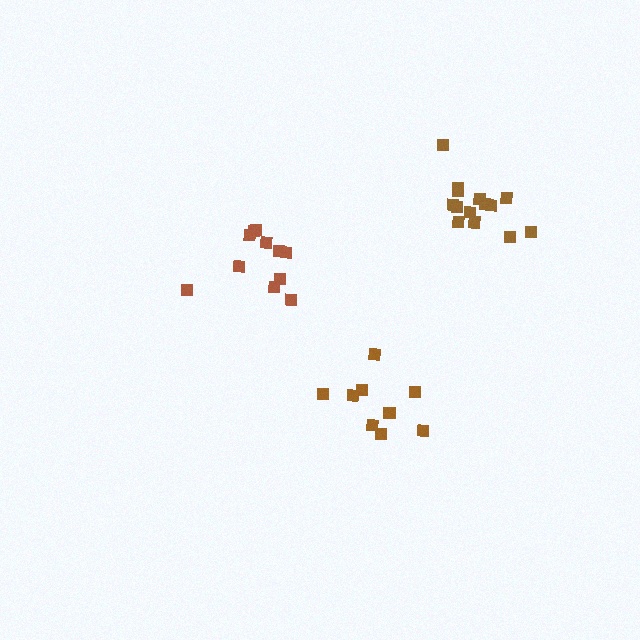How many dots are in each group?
Group 1: 9 dots, Group 2: 11 dots, Group 3: 14 dots (34 total).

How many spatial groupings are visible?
There are 3 spatial groupings.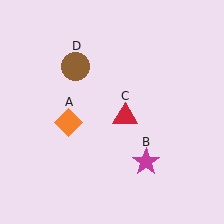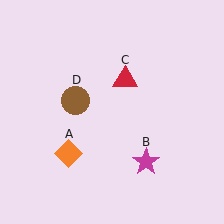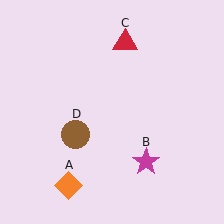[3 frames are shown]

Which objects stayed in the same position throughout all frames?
Magenta star (object B) remained stationary.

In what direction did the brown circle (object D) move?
The brown circle (object D) moved down.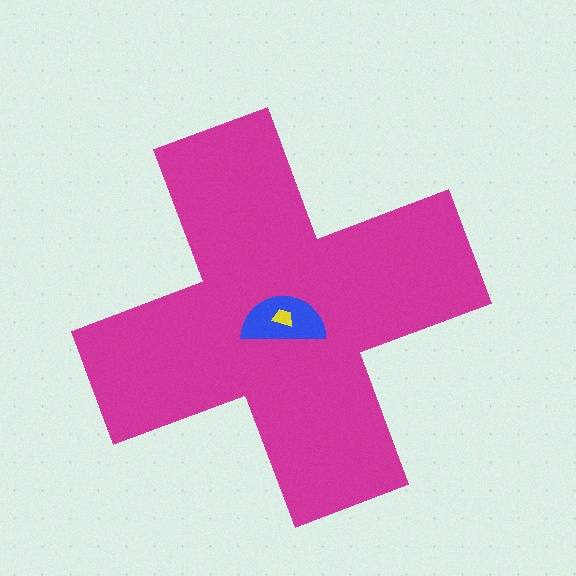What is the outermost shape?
The magenta cross.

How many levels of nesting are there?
3.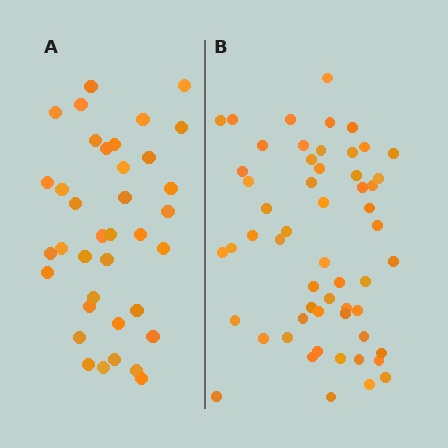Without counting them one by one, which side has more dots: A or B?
Region B (the right region) has more dots.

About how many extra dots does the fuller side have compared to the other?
Region B has approximately 20 more dots than region A.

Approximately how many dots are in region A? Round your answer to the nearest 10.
About 40 dots. (The exact count is 37, which rounds to 40.)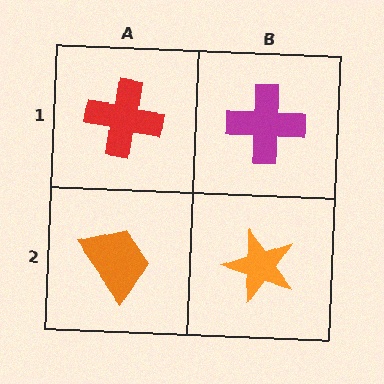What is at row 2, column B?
An orange star.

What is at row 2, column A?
An orange trapezoid.